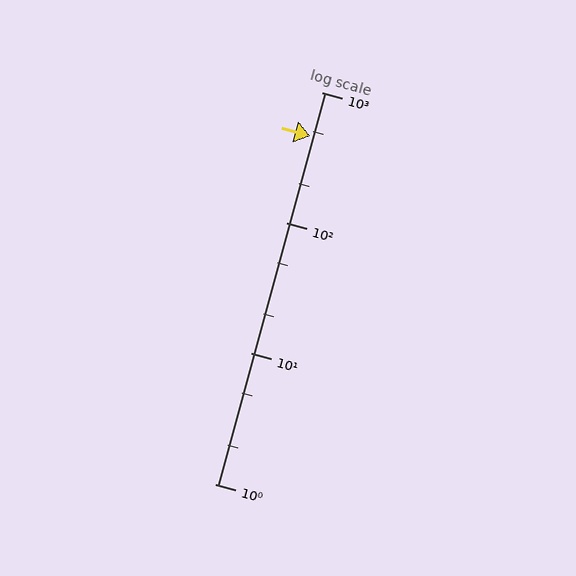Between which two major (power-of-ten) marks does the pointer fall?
The pointer is between 100 and 1000.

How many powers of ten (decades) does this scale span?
The scale spans 3 decades, from 1 to 1000.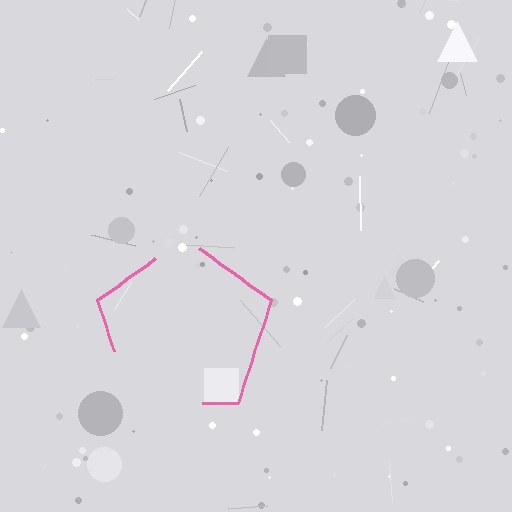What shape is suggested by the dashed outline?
The dashed outline suggests a pentagon.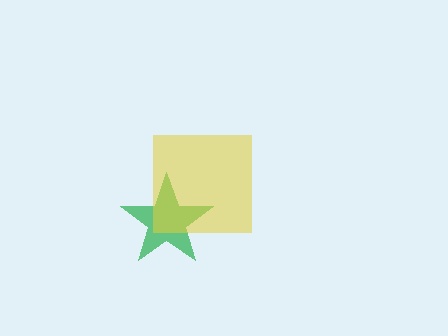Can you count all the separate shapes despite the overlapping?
Yes, there are 2 separate shapes.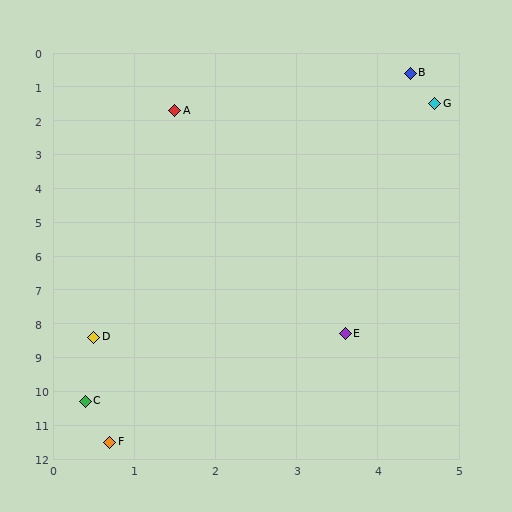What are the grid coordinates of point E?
Point E is at approximately (3.6, 8.3).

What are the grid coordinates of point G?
Point G is at approximately (4.7, 1.5).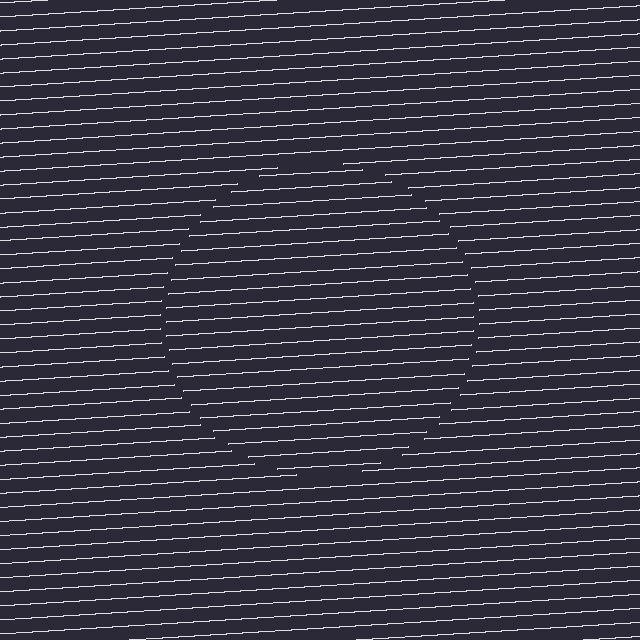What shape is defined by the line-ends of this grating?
An illusory circle. The interior of the shape contains the same grating, shifted by half a period — the contour is defined by the phase discontinuity where line-ends from the inner and outer gratings abut.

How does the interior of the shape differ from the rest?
The interior of the shape contains the same grating, shifted by half a period — the contour is defined by the phase discontinuity where line-ends from the inner and outer gratings abut.